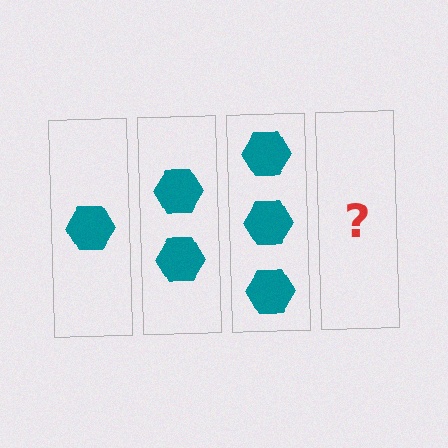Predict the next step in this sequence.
The next step is 4 hexagons.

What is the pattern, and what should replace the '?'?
The pattern is that each step adds one more hexagon. The '?' should be 4 hexagons.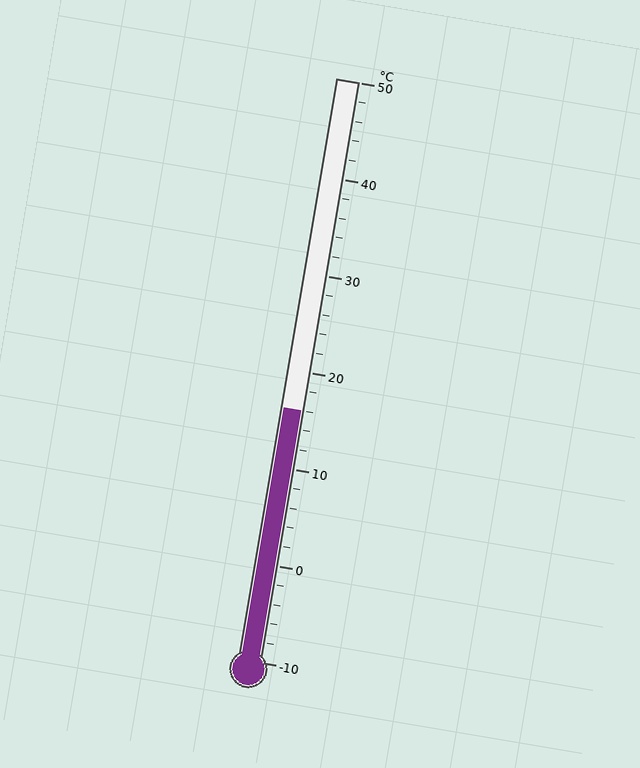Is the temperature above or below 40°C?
The temperature is below 40°C.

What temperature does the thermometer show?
The thermometer shows approximately 16°C.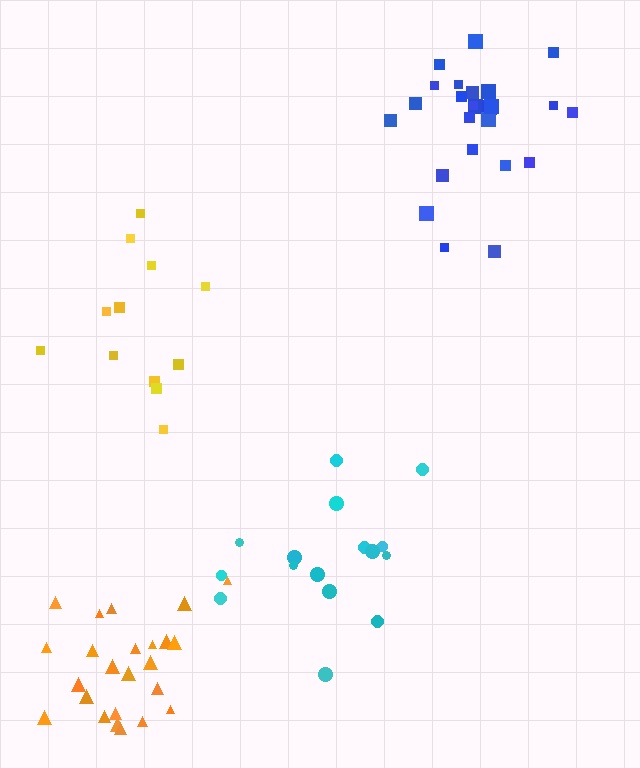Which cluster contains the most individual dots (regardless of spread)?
Blue (25).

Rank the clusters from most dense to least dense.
orange, blue, cyan, yellow.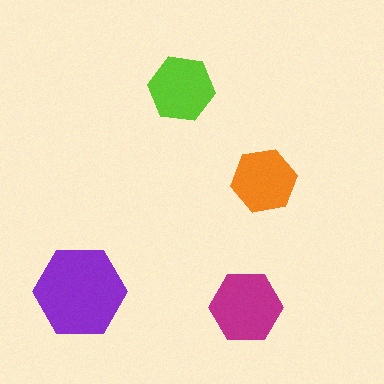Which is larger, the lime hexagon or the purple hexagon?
The purple one.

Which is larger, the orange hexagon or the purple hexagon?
The purple one.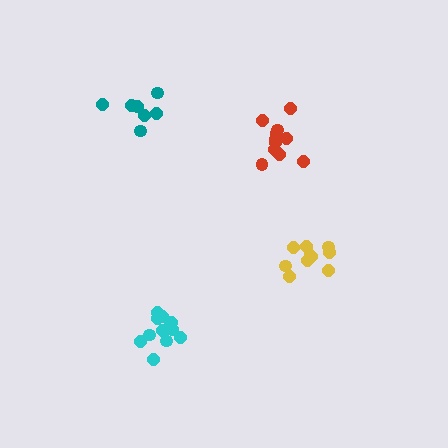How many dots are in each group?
Group 1: 7 dots, Group 2: 12 dots, Group 3: 12 dots, Group 4: 10 dots (41 total).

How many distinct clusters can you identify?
There are 4 distinct clusters.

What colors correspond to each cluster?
The clusters are colored: teal, cyan, red, yellow.